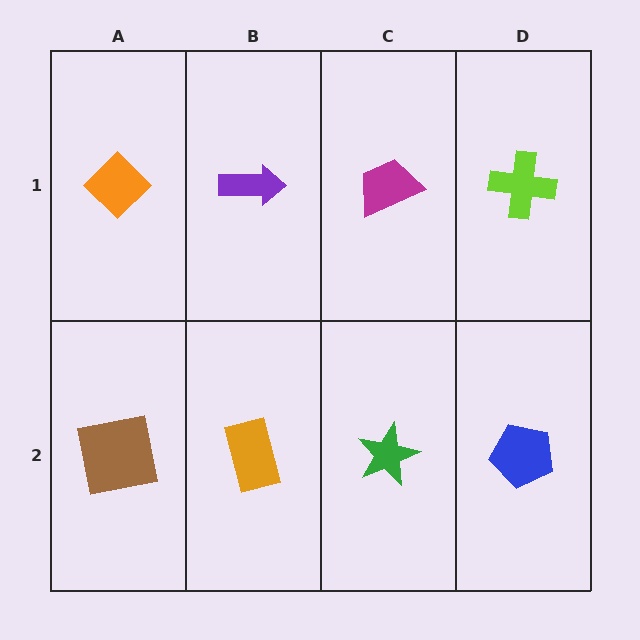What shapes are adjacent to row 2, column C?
A magenta trapezoid (row 1, column C), an orange rectangle (row 2, column B), a blue pentagon (row 2, column D).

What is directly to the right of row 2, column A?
An orange rectangle.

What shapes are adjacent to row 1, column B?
An orange rectangle (row 2, column B), an orange diamond (row 1, column A), a magenta trapezoid (row 1, column C).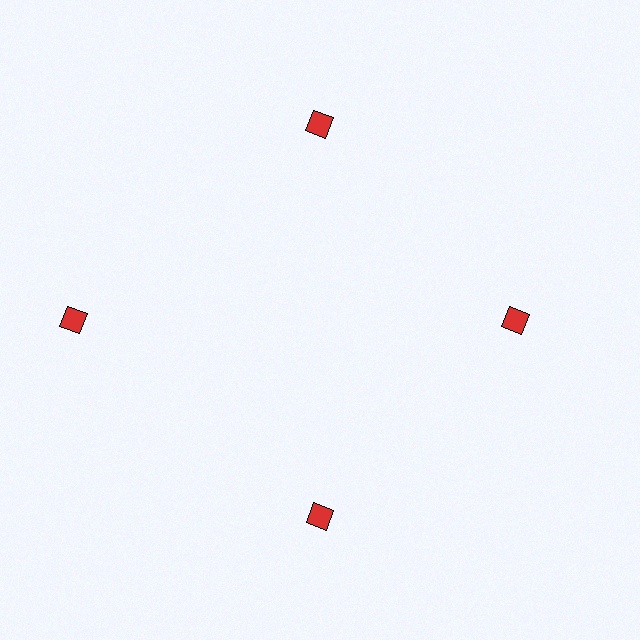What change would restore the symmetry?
The symmetry would be restored by moving it inward, back onto the ring so that all 4 squares sit at equal angles and equal distance from the center.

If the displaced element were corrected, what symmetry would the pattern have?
It would have 4-fold rotational symmetry — the pattern would map onto itself every 90 degrees.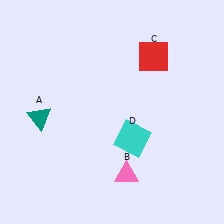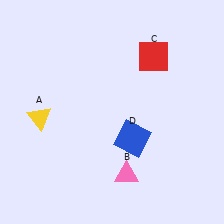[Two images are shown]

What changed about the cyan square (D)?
In Image 1, D is cyan. In Image 2, it changed to blue.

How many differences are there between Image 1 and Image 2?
There are 2 differences between the two images.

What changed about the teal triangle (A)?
In Image 1, A is teal. In Image 2, it changed to yellow.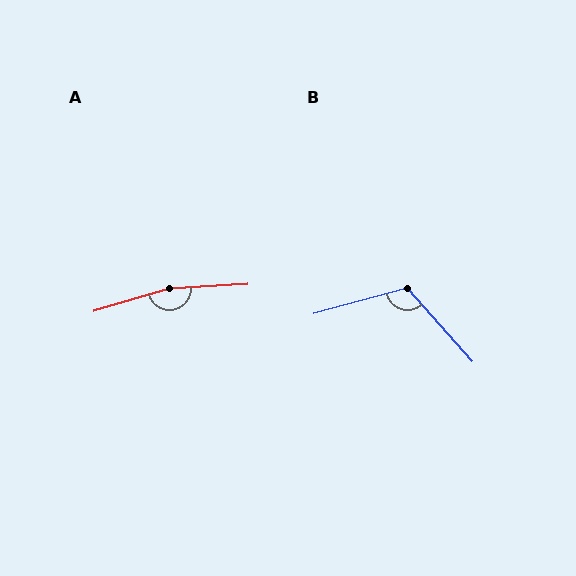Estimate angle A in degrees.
Approximately 166 degrees.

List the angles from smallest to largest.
B (116°), A (166°).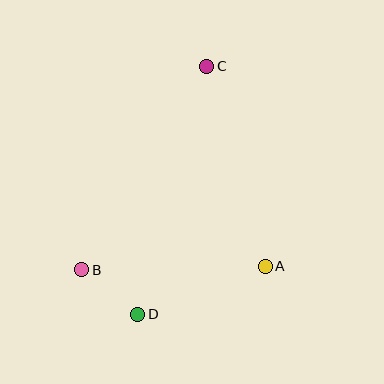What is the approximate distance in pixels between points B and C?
The distance between B and C is approximately 239 pixels.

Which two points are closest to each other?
Points B and D are closest to each other.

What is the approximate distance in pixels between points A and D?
The distance between A and D is approximately 136 pixels.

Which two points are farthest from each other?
Points C and D are farthest from each other.